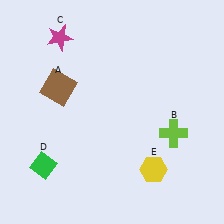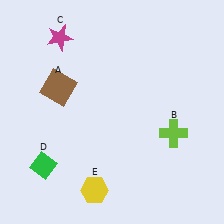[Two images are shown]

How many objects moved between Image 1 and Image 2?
1 object moved between the two images.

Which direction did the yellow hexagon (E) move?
The yellow hexagon (E) moved left.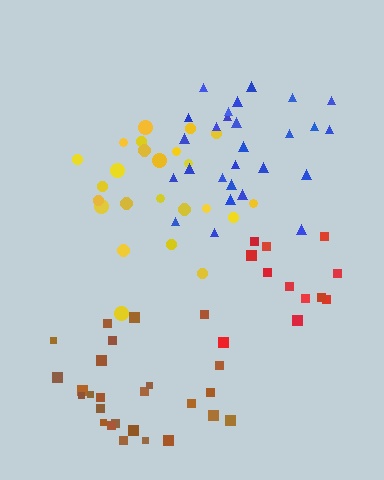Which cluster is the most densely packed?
Blue.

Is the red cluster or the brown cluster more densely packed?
Red.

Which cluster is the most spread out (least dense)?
Brown.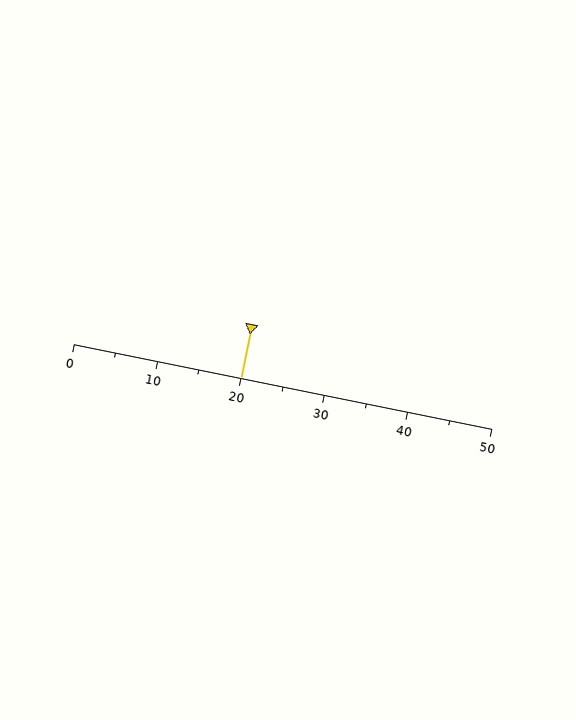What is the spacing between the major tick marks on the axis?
The major ticks are spaced 10 apart.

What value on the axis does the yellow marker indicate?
The marker indicates approximately 20.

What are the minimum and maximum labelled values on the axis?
The axis runs from 0 to 50.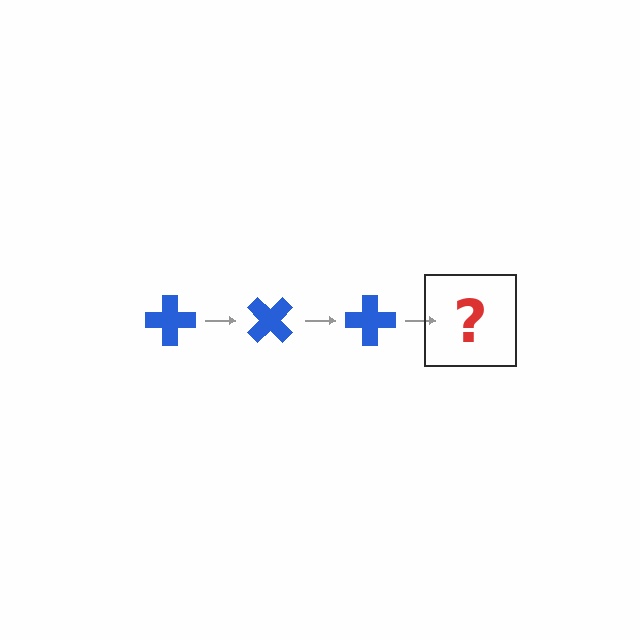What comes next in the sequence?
The next element should be a blue cross rotated 135 degrees.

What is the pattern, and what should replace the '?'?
The pattern is that the cross rotates 45 degrees each step. The '?' should be a blue cross rotated 135 degrees.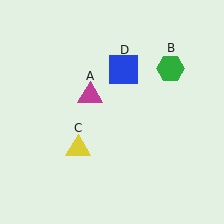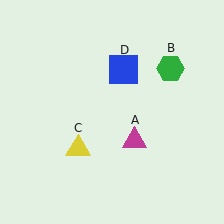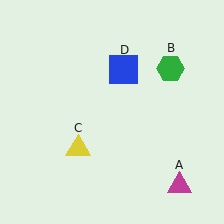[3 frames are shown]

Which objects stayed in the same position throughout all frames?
Green hexagon (object B) and yellow triangle (object C) and blue square (object D) remained stationary.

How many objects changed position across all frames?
1 object changed position: magenta triangle (object A).